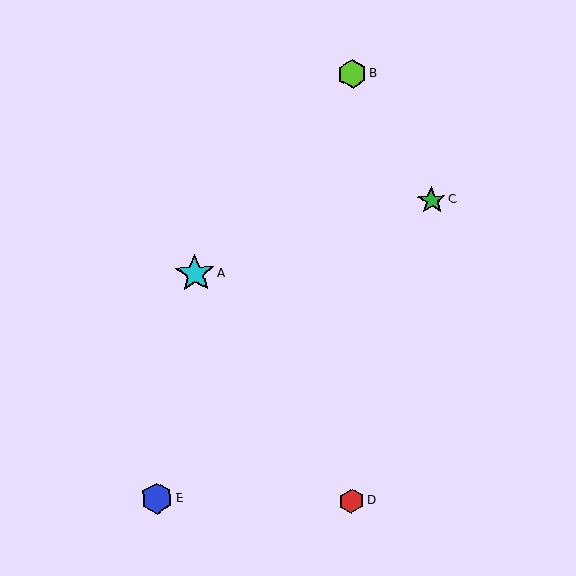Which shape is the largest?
The cyan star (labeled A) is the largest.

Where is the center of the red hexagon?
The center of the red hexagon is at (351, 501).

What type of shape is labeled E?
Shape E is a blue hexagon.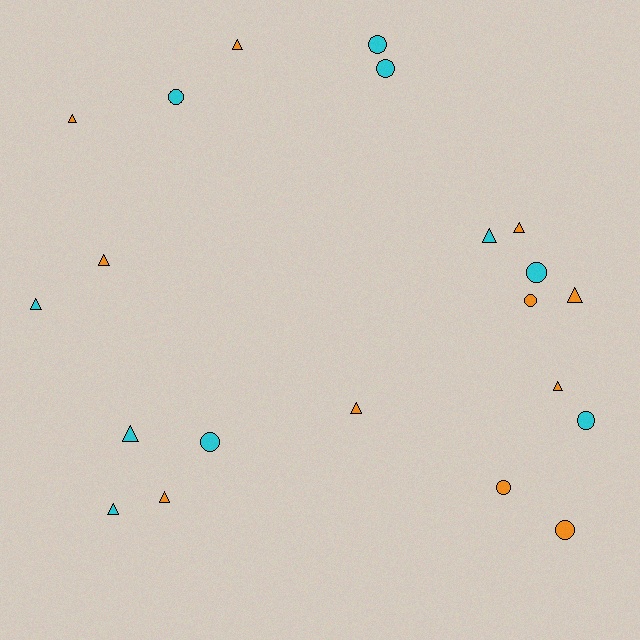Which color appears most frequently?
Orange, with 11 objects.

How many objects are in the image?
There are 21 objects.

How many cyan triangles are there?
There are 4 cyan triangles.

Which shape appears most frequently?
Triangle, with 12 objects.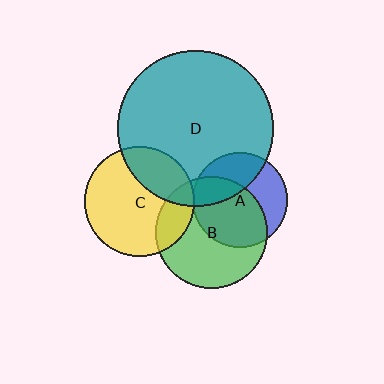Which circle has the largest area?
Circle D (teal).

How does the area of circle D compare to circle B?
Approximately 1.9 times.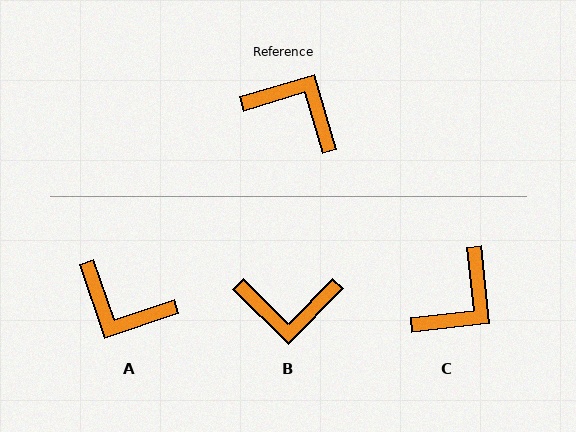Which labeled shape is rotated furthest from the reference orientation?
A, about 178 degrees away.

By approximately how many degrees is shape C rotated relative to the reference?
Approximately 100 degrees clockwise.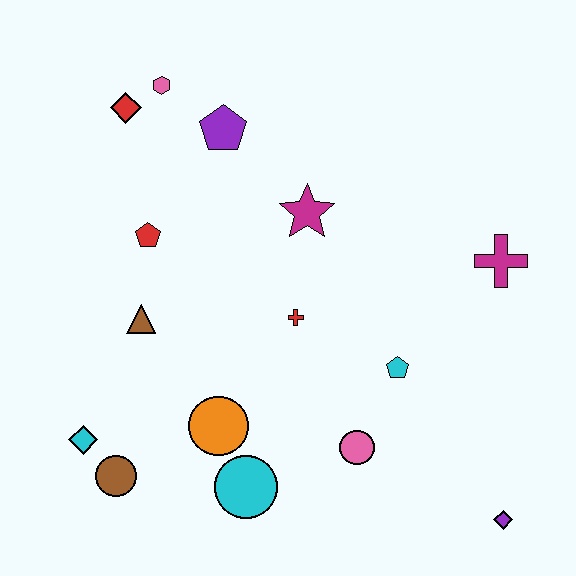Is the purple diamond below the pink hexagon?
Yes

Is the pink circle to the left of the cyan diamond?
No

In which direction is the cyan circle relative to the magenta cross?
The cyan circle is to the left of the magenta cross.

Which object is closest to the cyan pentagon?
The pink circle is closest to the cyan pentagon.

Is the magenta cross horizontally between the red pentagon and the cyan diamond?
No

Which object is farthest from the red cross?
The purple diamond is farthest from the red cross.